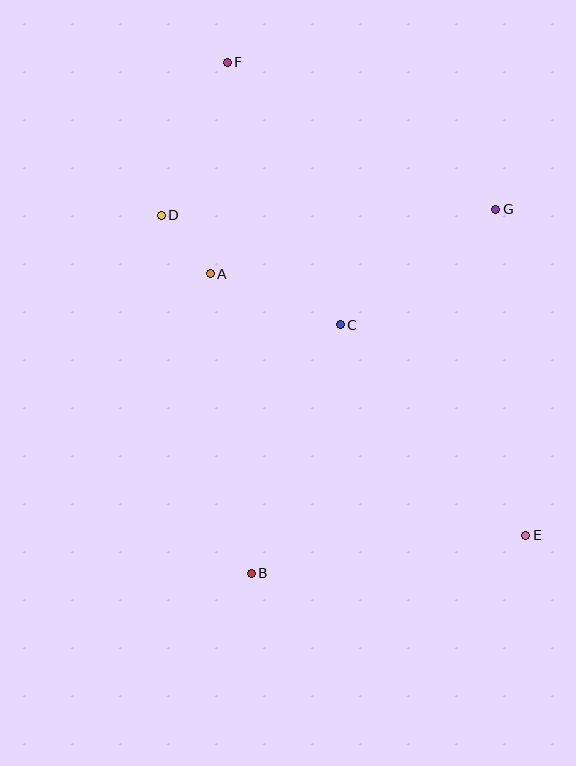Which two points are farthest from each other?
Points E and F are farthest from each other.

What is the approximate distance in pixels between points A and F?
The distance between A and F is approximately 212 pixels.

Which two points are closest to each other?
Points A and D are closest to each other.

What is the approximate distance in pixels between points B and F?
The distance between B and F is approximately 512 pixels.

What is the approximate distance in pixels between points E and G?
The distance between E and G is approximately 327 pixels.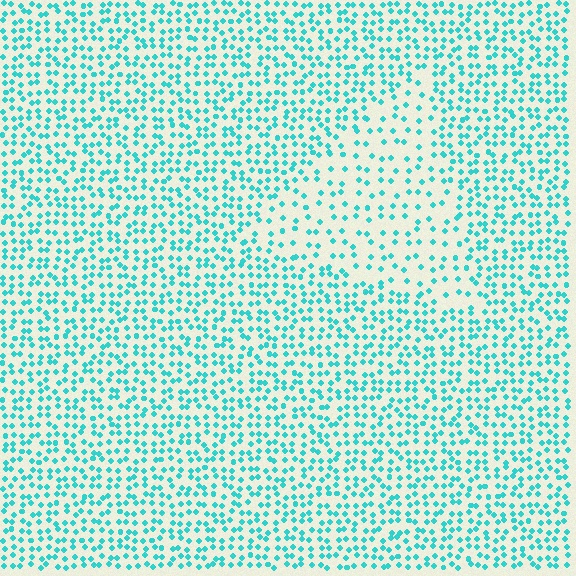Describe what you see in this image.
The image contains small cyan elements arranged at two different densities. A triangle-shaped region is visible where the elements are less densely packed than the surrounding area.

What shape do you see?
I see a triangle.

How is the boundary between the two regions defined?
The boundary is defined by a change in element density (approximately 2.0x ratio). All elements are the same color, size, and shape.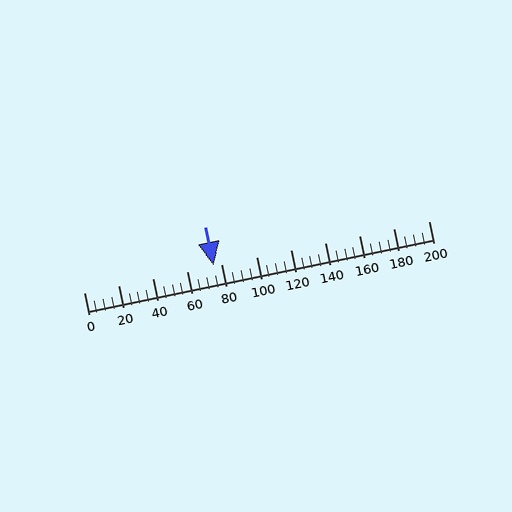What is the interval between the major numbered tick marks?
The major tick marks are spaced 20 units apart.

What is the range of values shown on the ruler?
The ruler shows values from 0 to 200.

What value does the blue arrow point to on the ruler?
The blue arrow points to approximately 75.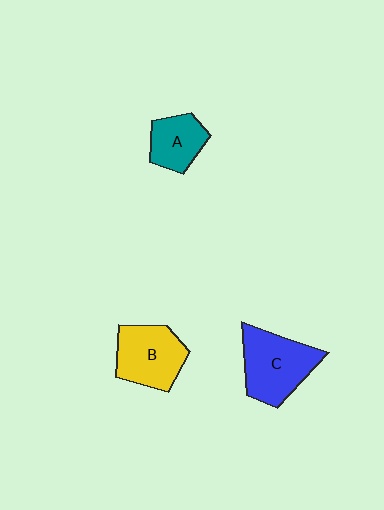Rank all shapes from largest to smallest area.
From largest to smallest: C (blue), B (yellow), A (teal).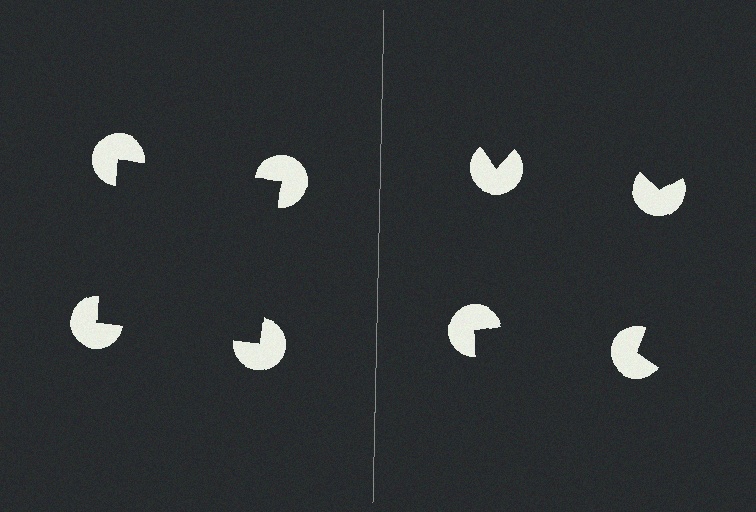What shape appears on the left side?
An illusory square.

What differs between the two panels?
The pac-man discs are positioned identically on both sides; only the wedge orientations differ. On the left they align to a square; on the right they are misaligned.